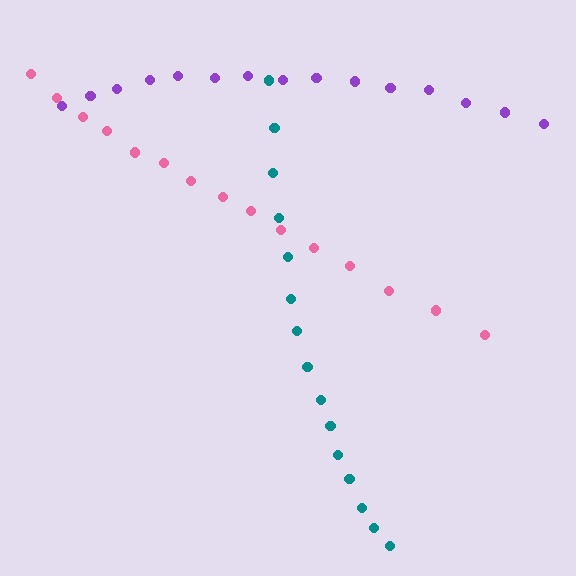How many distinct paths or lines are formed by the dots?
There are 3 distinct paths.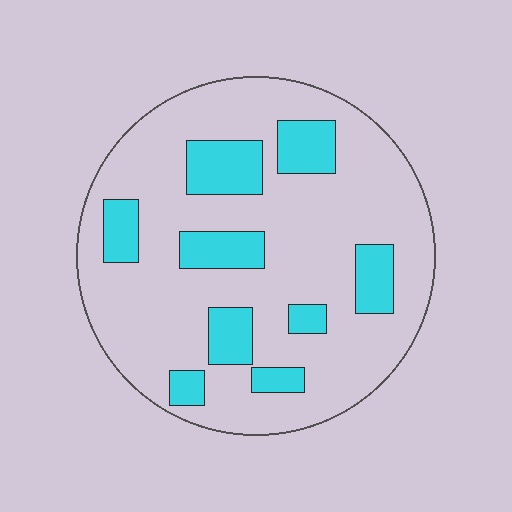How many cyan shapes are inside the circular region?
9.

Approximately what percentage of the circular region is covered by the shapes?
Approximately 20%.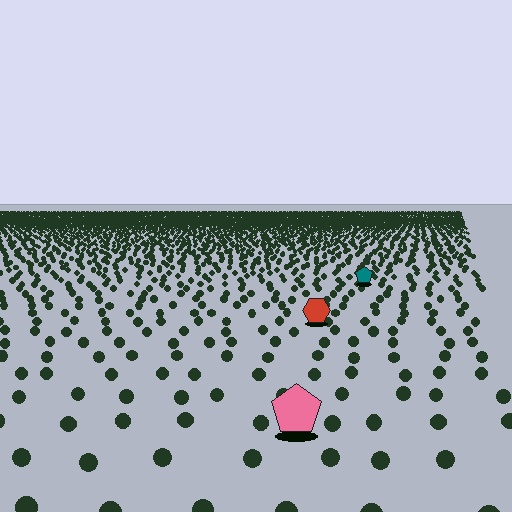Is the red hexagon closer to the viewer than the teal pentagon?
Yes. The red hexagon is closer — you can tell from the texture gradient: the ground texture is coarser near it.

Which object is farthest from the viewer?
The teal pentagon is farthest from the viewer. It appears smaller and the ground texture around it is denser.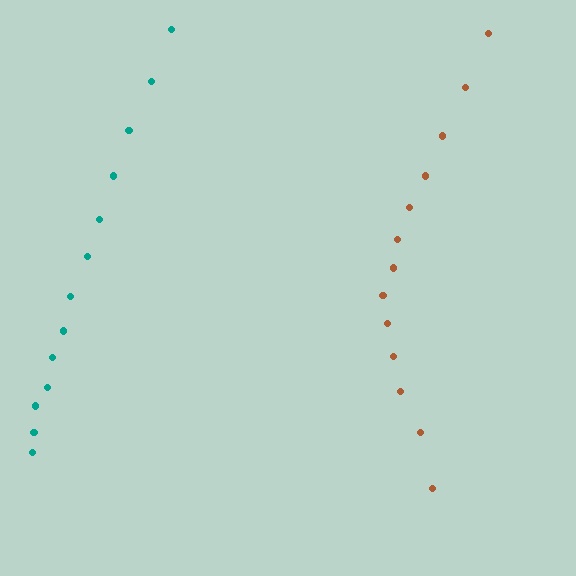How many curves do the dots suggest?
There are 2 distinct paths.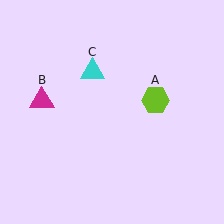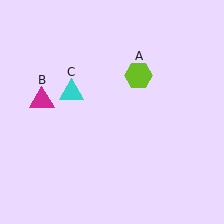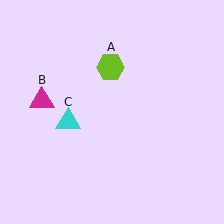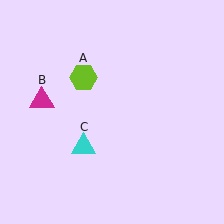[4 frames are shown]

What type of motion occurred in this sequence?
The lime hexagon (object A), cyan triangle (object C) rotated counterclockwise around the center of the scene.